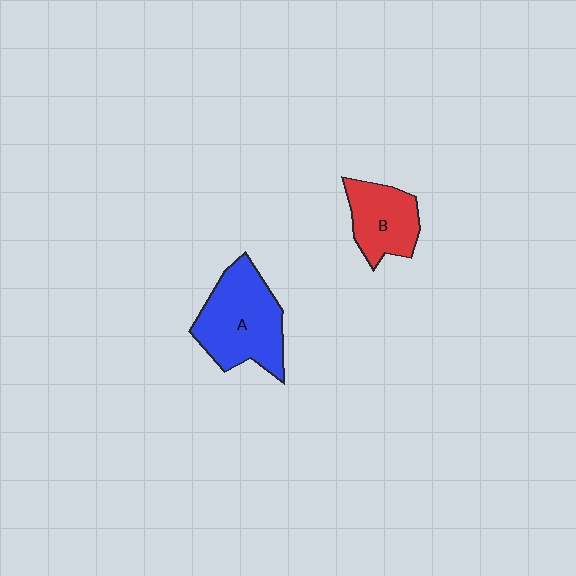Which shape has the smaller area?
Shape B (red).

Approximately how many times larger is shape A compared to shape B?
Approximately 1.5 times.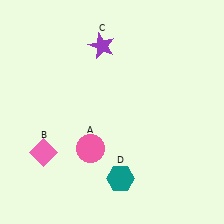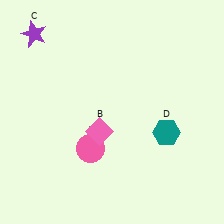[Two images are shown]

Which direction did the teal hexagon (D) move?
The teal hexagon (D) moved right.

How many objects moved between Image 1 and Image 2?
3 objects moved between the two images.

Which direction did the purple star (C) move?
The purple star (C) moved left.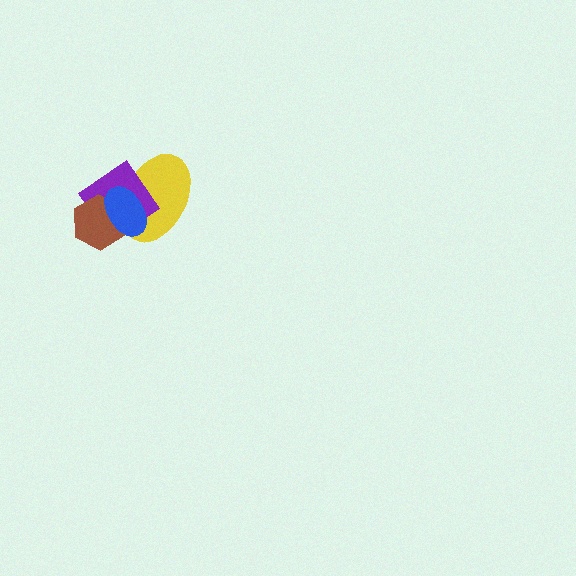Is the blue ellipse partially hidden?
No, no other shape covers it.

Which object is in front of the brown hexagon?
The blue ellipse is in front of the brown hexagon.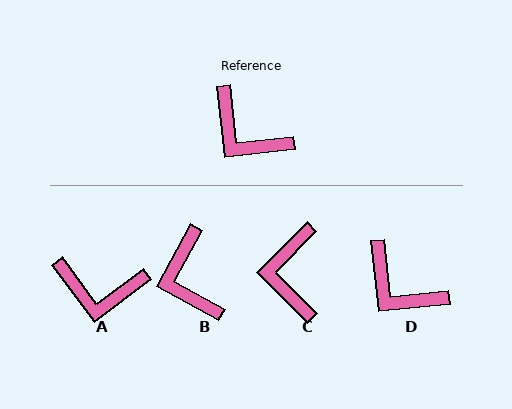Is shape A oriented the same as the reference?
No, it is off by about 30 degrees.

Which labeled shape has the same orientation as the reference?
D.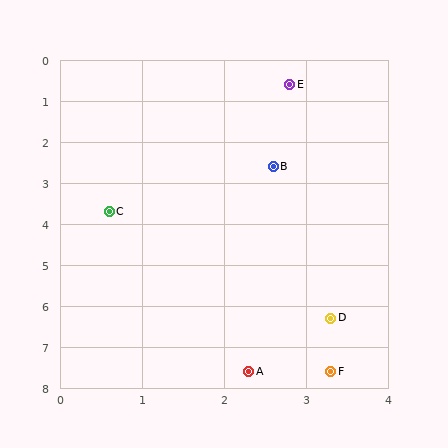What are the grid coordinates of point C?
Point C is at approximately (0.6, 3.7).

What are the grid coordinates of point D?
Point D is at approximately (3.3, 6.3).